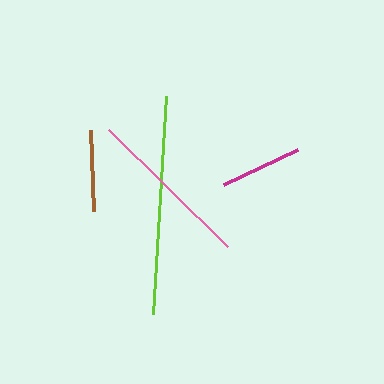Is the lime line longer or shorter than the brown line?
The lime line is longer than the brown line.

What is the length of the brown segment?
The brown segment is approximately 81 pixels long.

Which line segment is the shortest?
The brown line is the shortest at approximately 81 pixels.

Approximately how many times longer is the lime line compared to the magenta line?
The lime line is approximately 2.7 times the length of the magenta line.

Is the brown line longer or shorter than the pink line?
The pink line is longer than the brown line.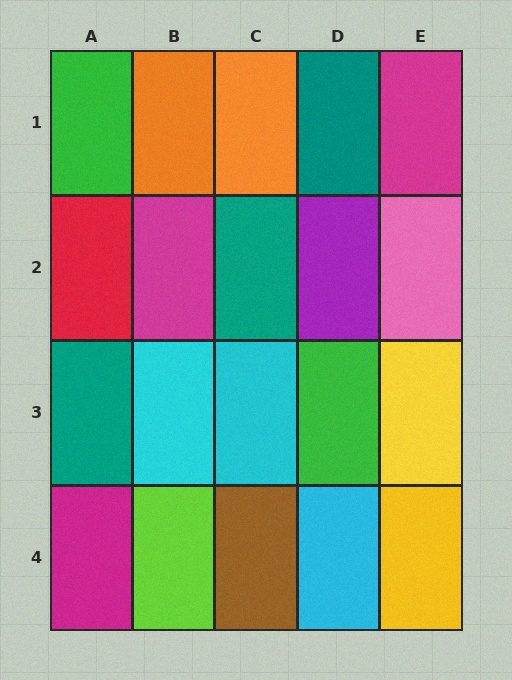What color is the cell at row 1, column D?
Teal.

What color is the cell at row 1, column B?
Orange.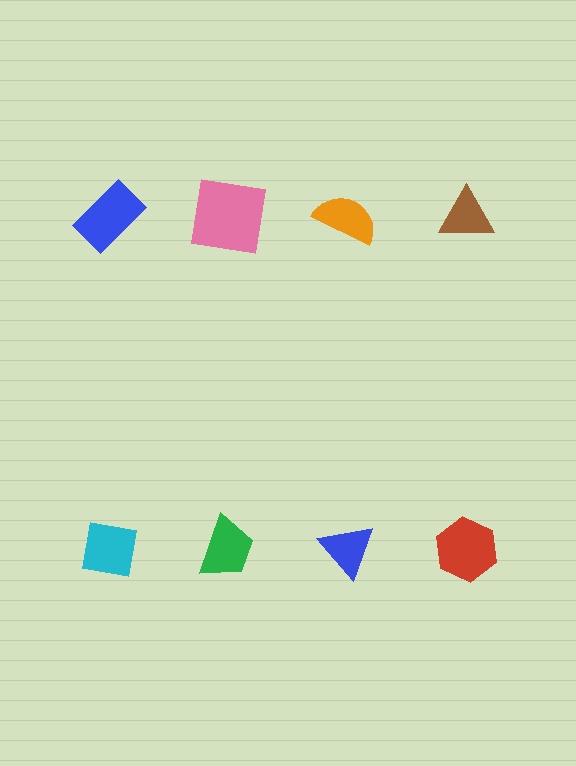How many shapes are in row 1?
4 shapes.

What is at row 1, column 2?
A pink square.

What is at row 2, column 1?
A cyan square.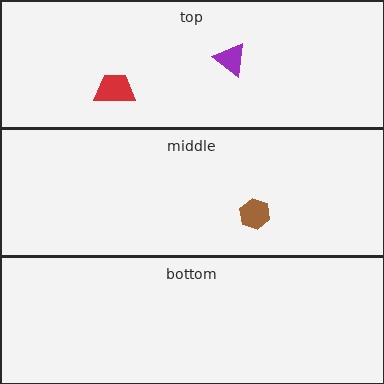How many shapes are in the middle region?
1.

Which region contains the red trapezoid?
The top region.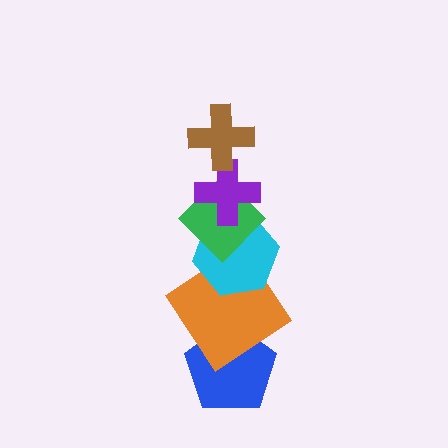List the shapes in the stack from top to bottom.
From top to bottom: the brown cross, the purple cross, the green diamond, the cyan hexagon, the orange diamond, the blue pentagon.